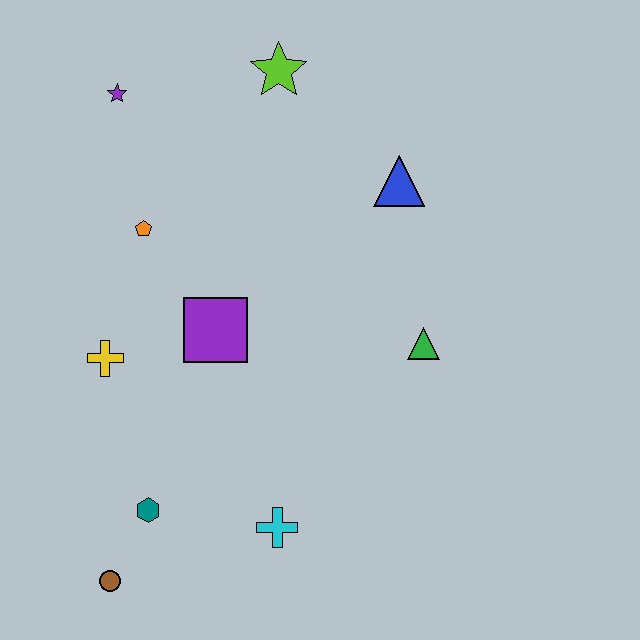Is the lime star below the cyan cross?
No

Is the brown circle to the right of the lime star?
No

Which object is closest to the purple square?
The yellow cross is closest to the purple square.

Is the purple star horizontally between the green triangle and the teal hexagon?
No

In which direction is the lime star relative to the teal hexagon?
The lime star is above the teal hexagon.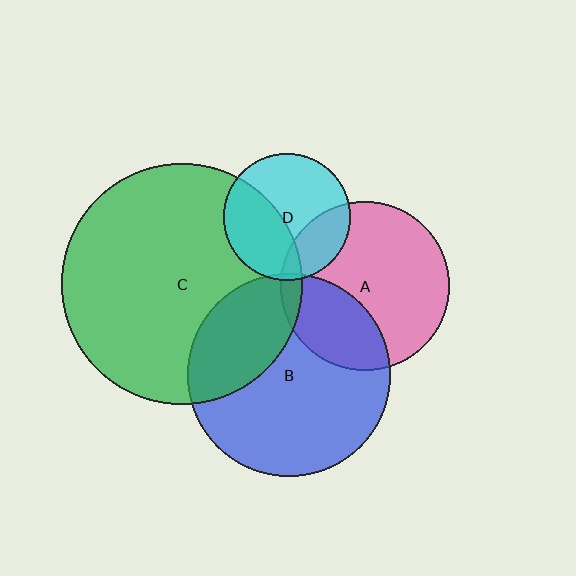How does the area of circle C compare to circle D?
Approximately 3.6 times.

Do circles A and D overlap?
Yes.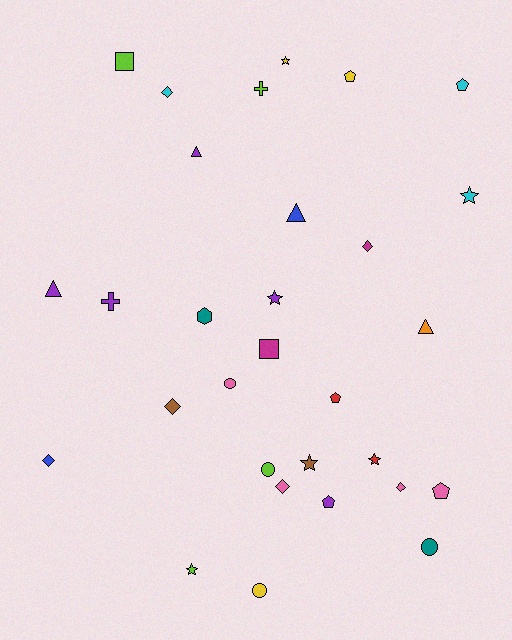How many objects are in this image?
There are 30 objects.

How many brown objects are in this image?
There are 2 brown objects.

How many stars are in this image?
There are 6 stars.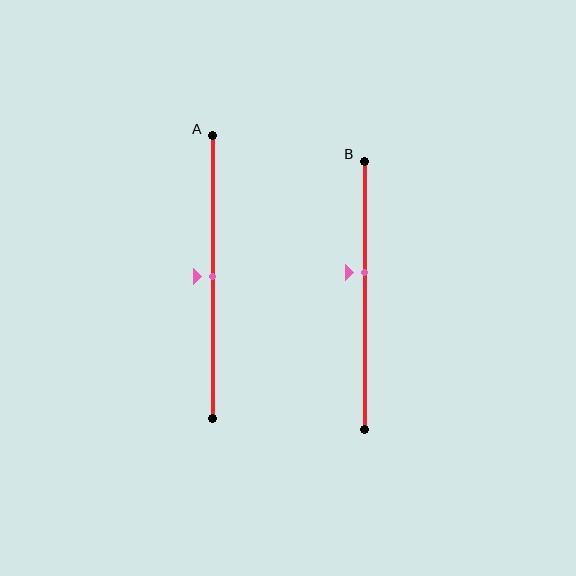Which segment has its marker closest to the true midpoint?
Segment A has its marker closest to the true midpoint.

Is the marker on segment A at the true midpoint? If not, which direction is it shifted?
Yes, the marker on segment A is at the true midpoint.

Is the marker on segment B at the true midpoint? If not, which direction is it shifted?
No, the marker on segment B is shifted upward by about 9% of the segment length.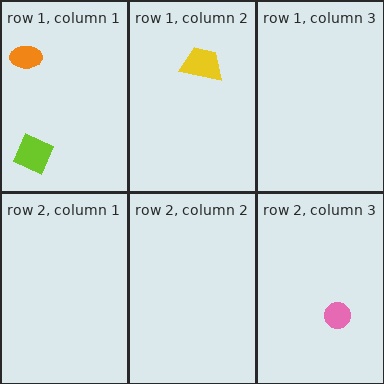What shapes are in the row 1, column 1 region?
The orange ellipse, the lime square.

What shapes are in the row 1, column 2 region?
The yellow trapezoid.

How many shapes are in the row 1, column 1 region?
2.